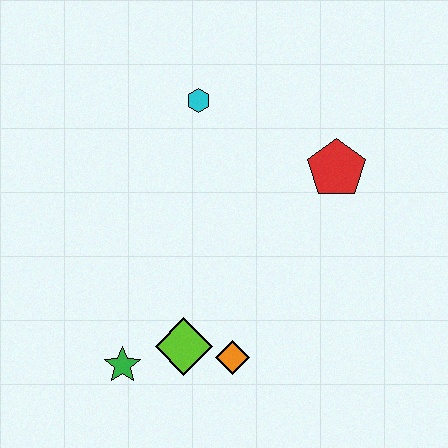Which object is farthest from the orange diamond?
The cyan hexagon is farthest from the orange diamond.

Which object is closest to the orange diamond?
The lime diamond is closest to the orange diamond.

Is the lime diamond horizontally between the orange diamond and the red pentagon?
No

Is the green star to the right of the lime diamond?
No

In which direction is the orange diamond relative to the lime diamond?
The orange diamond is to the right of the lime diamond.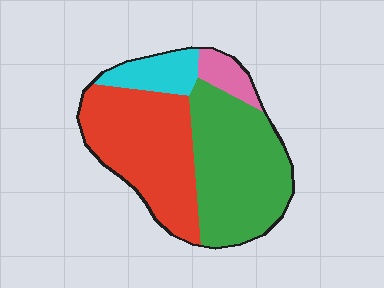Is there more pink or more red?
Red.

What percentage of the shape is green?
Green takes up about two fifths (2/5) of the shape.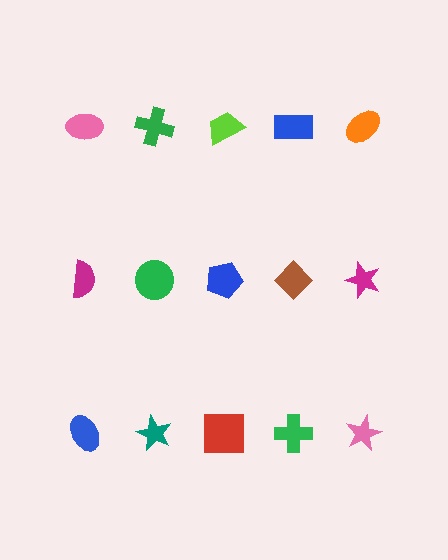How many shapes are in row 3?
5 shapes.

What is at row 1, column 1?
A pink ellipse.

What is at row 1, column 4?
A blue rectangle.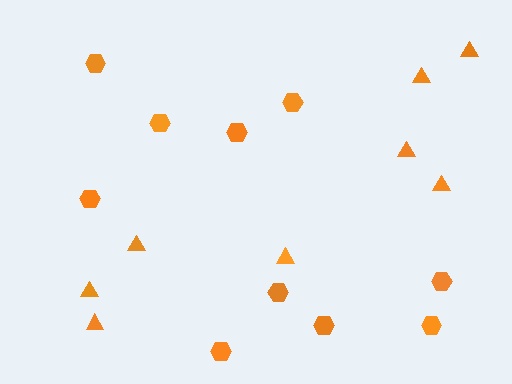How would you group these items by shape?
There are 2 groups: one group of triangles (8) and one group of hexagons (10).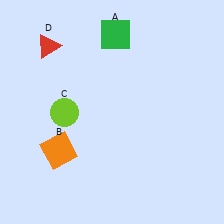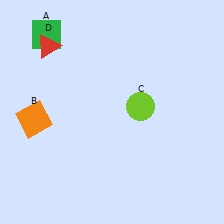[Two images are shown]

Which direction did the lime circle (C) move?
The lime circle (C) moved right.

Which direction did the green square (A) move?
The green square (A) moved left.